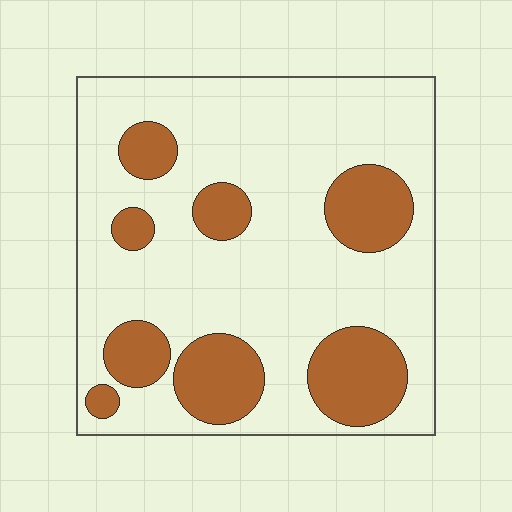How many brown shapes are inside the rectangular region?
8.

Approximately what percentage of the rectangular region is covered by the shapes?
Approximately 25%.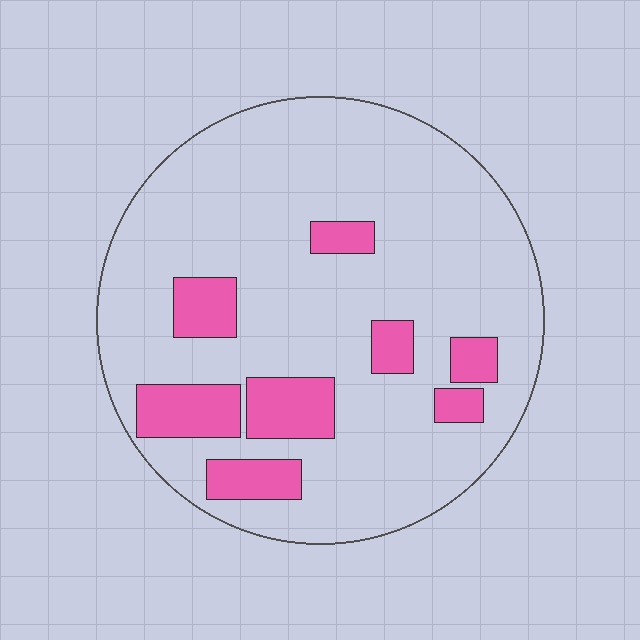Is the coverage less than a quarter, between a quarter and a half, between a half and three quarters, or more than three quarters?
Less than a quarter.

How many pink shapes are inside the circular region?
8.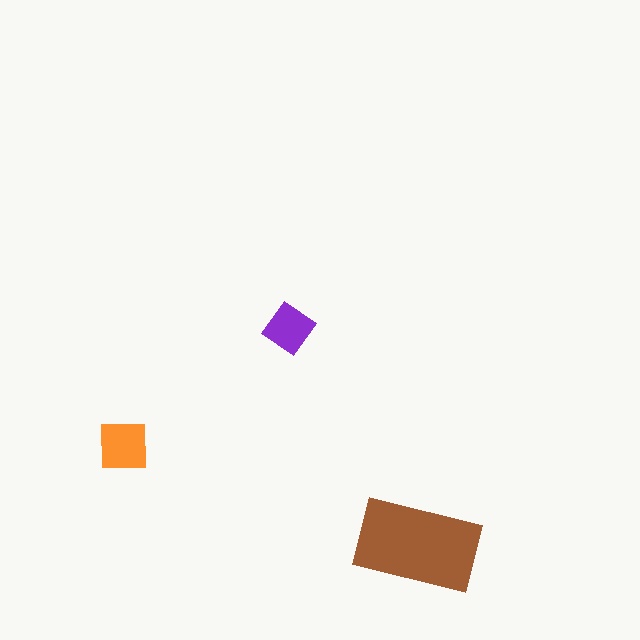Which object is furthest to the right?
The brown rectangle is rightmost.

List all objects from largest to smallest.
The brown rectangle, the orange square, the purple diamond.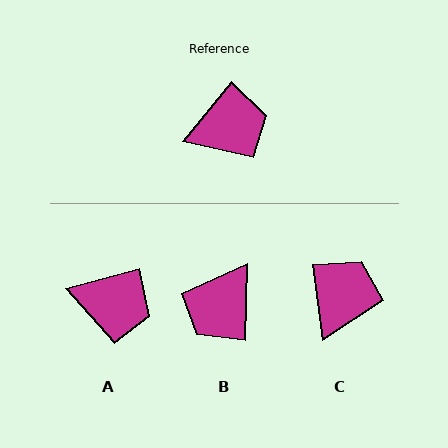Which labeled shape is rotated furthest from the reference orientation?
B, about 143 degrees away.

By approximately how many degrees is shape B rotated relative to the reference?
Approximately 143 degrees clockwise.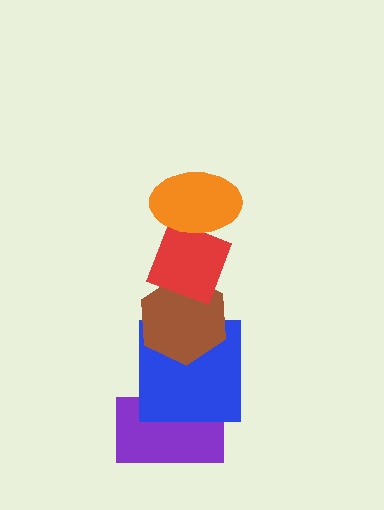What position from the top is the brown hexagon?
The brown hexagon is 3rd from the top.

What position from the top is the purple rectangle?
The purple rectangle is 5th from the top.